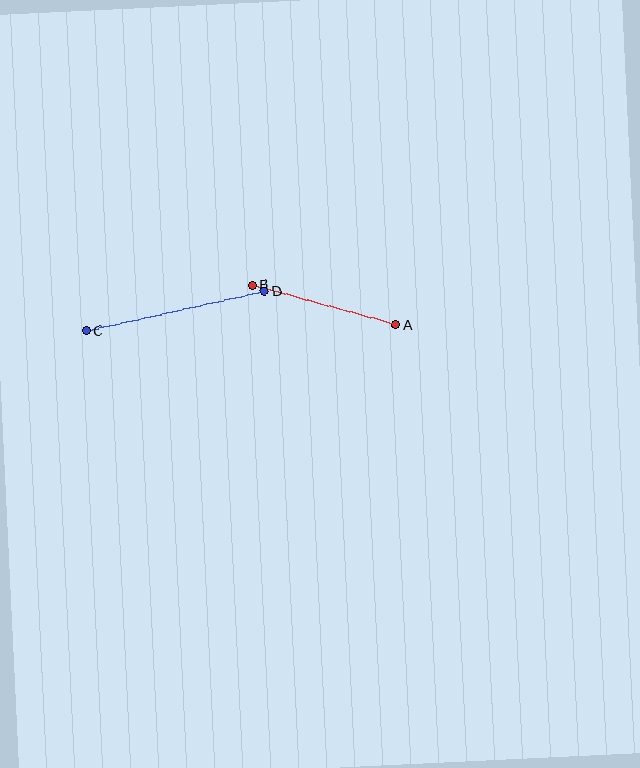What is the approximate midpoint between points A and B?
The midpoint is at approximately (324, 305) pixels.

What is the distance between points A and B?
The distance is approximately 149 pixels.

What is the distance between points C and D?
The distance is approximately 182 pixels.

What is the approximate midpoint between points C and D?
The midpoint is at approximately (175, 311) pixels.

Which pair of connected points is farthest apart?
Points C and D are farthest apart.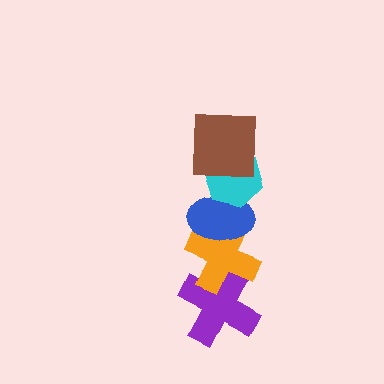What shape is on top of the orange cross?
The blue ellipse is on top of the orange cross.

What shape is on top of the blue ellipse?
The cyan hexagon is on top of the blue ellipse.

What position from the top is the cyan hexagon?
The cyan hexagon is 2nd from the top.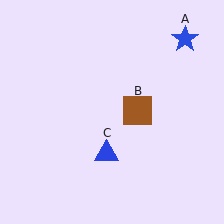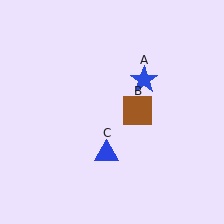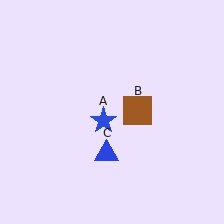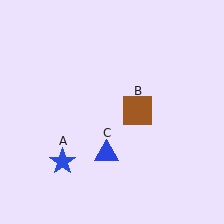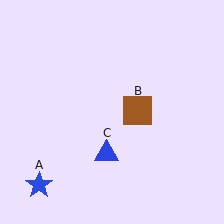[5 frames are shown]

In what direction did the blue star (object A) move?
The blue star (object A) moved down and to the left.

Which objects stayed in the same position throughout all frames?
Brown square (object B) and blue triangle (object C) remained stationary.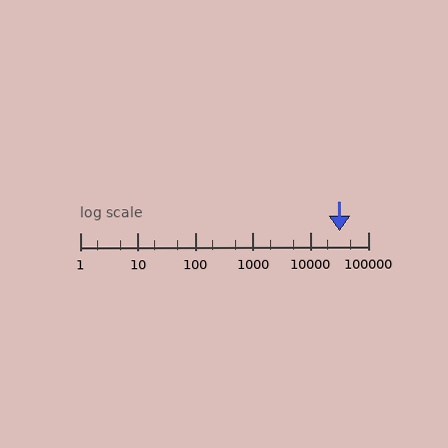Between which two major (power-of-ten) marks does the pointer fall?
The pointer is between 10000 and 100000.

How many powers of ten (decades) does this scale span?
The scale spans 5 decades, from 1 to 100000.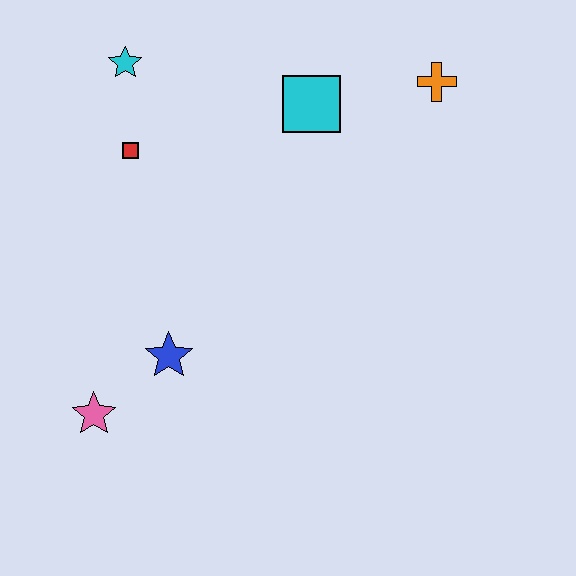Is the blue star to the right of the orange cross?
No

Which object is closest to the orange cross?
The cyan square is closest to the orange cross.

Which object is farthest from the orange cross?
The pink star is farthest from the orange cross.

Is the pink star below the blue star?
Yes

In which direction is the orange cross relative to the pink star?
The orange cross is to the right of the pink star.